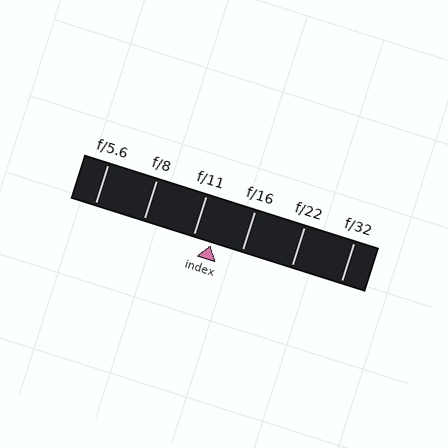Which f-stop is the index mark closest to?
The index mark is closest to f/11.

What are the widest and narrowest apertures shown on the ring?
The widest aperture shown is f/5.6 and the narrowest is f/32.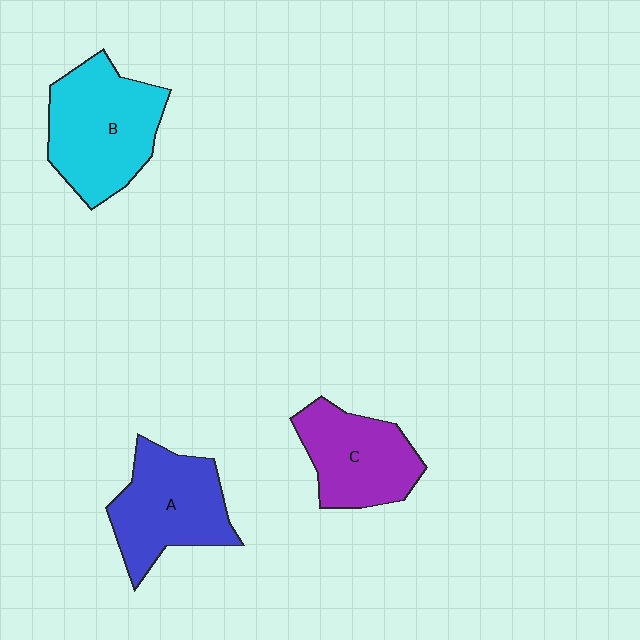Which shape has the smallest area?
Shape C (purple).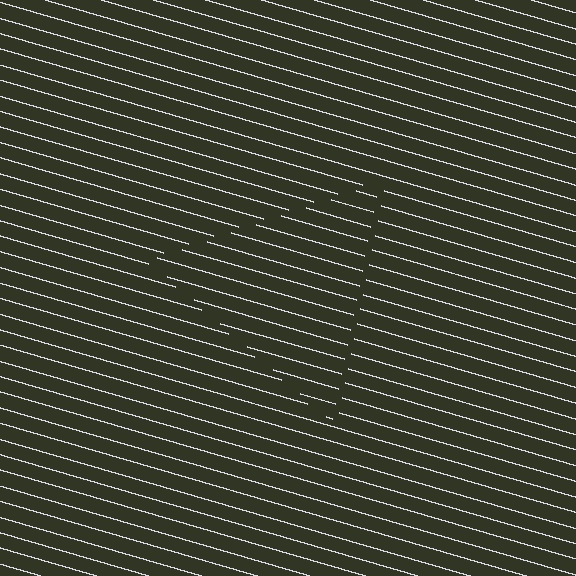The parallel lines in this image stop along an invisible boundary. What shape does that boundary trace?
An illusory triangle. The interior of the shape contains the same grating, shifted by half a period — the contour is defined by the phase discontinuity where line-ends from the inner and outer gratings abut.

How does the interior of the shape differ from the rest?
The interior of the shape contains the same grating, shifted by half a period — the contour is defined by the phase discontinuity where line-ends from the inner and outer gratings abut.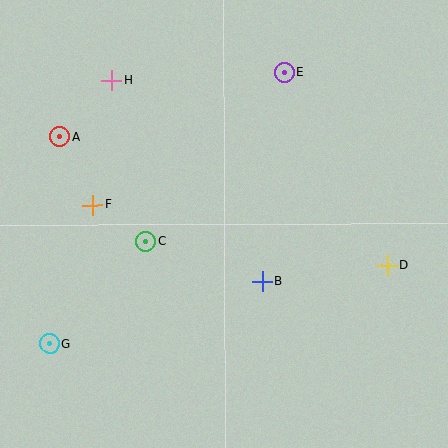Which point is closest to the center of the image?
Point B at (262, 281) is closest to the center.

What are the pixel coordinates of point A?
Point A is at (59, 137).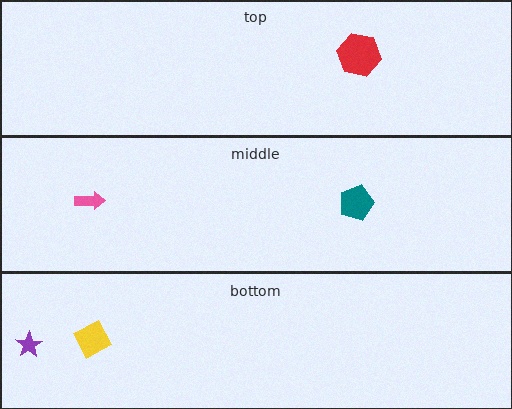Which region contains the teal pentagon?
The middle region.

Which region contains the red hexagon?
The top region.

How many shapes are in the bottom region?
2.